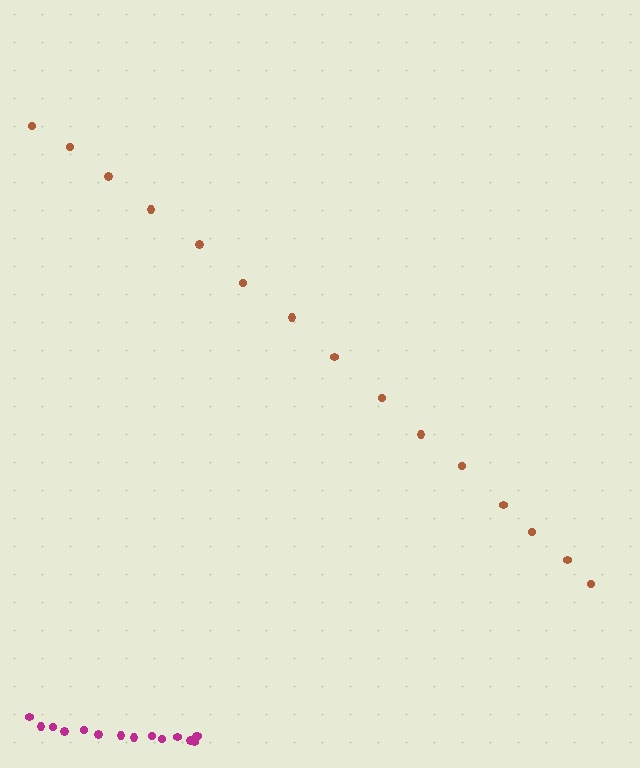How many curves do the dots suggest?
There are 2 distinct paths.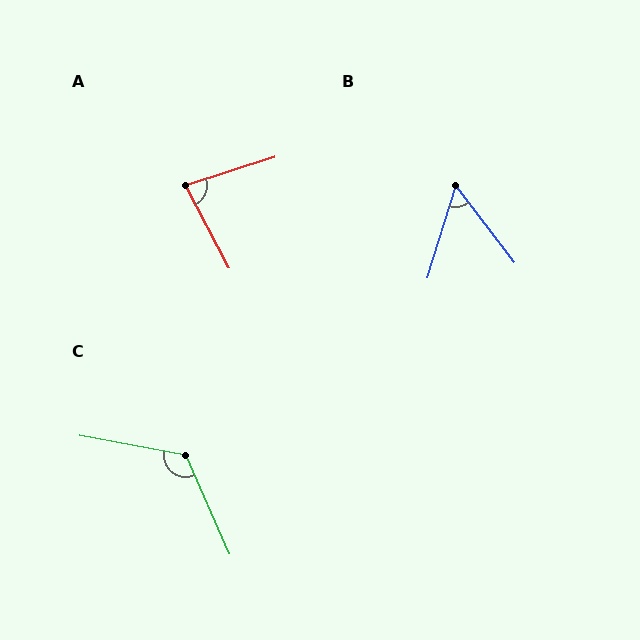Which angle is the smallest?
B, at approximately 55 degrees.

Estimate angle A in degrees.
Approximately 80 degrees.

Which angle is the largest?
C, at approximately 124 degrees.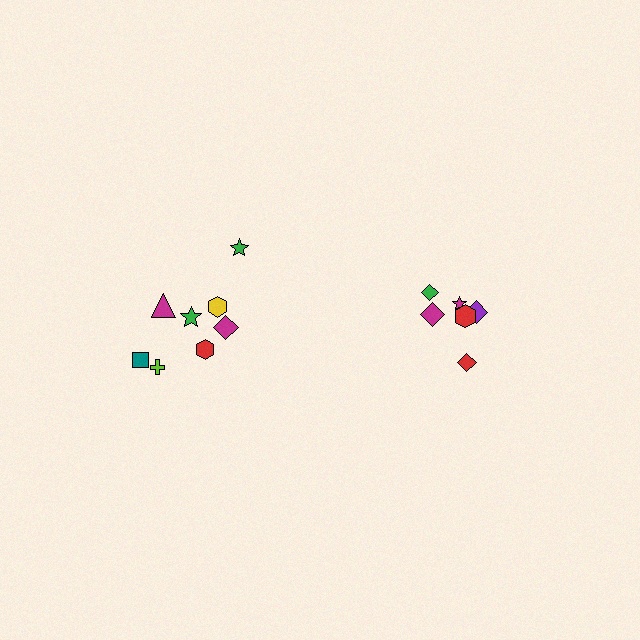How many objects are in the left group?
There are 8 objects.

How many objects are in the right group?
There are 6 objects.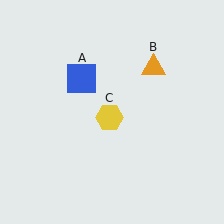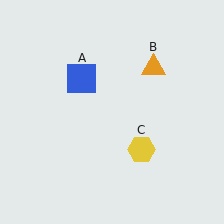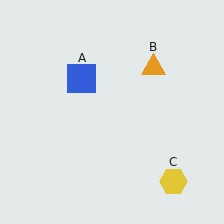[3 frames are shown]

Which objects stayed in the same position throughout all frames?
Blue square (object A) and orange triangle (object B) remained stationary.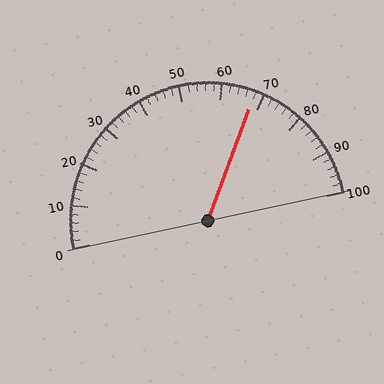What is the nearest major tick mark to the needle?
The nearest major tick mark is 70.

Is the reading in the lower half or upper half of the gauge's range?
The reading is in the upper half of the range (0 to 100).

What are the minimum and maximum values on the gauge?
The gauge ranges from 0 to 100.